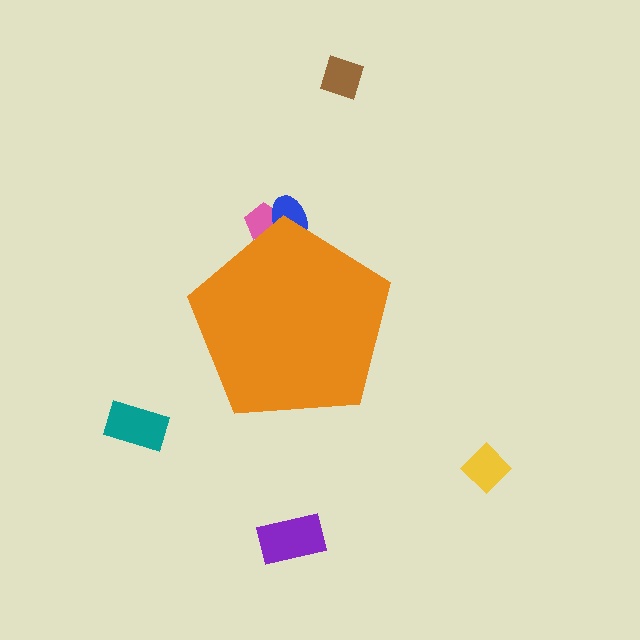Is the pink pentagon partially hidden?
Yes, the pink pentagon is partially hidden behind the orange pentagon.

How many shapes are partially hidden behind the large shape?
2 shapes are partially hidden.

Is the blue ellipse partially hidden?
Yes, the blue ellipse is partially hidden behind the orange pentagon.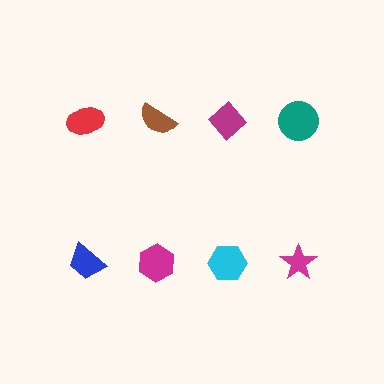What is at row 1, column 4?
A teal circle.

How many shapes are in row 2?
4 shapes.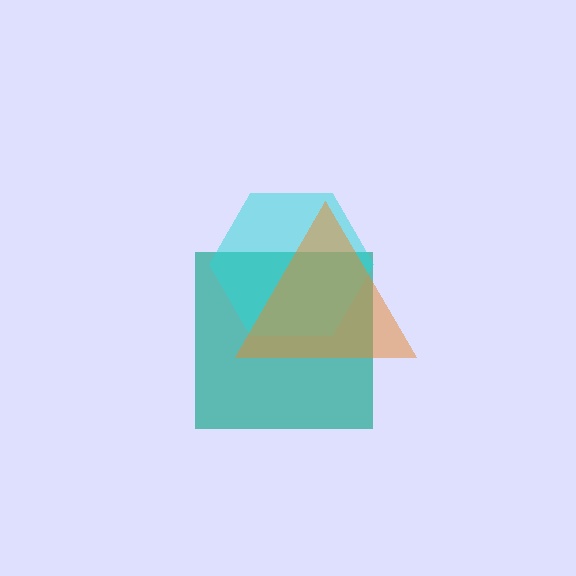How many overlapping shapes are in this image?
There are 3 overlapping shapes in the image.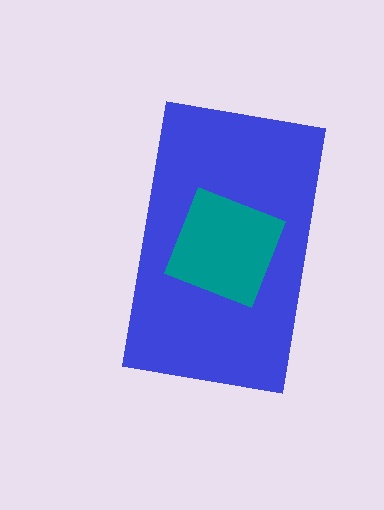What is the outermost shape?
The blue rectangle.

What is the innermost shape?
The teal square.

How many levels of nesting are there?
2.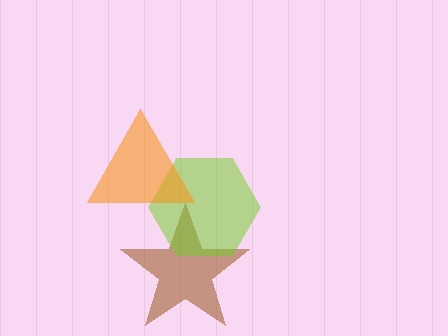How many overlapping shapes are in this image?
There are 3 overlapping shapes in the image.